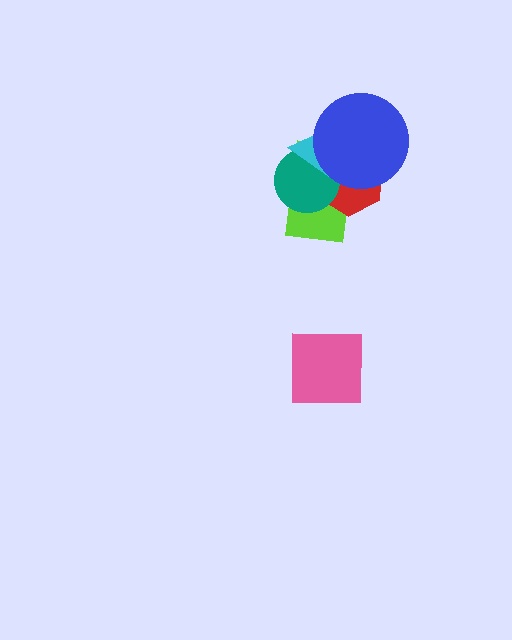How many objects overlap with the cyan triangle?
4 objects overlap with the cyan triangle.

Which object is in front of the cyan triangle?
The blue circle is in front of the cyan triangle.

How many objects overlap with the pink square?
0 objects overlap with the pink square.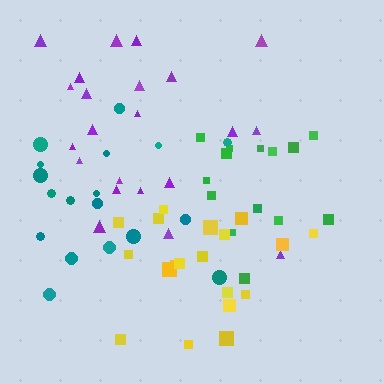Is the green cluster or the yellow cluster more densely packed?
Yellow.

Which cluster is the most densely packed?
Yellow.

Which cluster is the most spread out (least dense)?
Purple.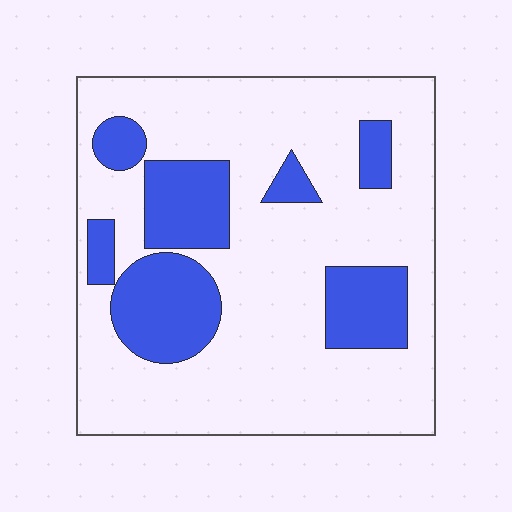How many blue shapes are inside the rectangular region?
7.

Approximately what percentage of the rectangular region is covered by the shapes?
Approximately 25%.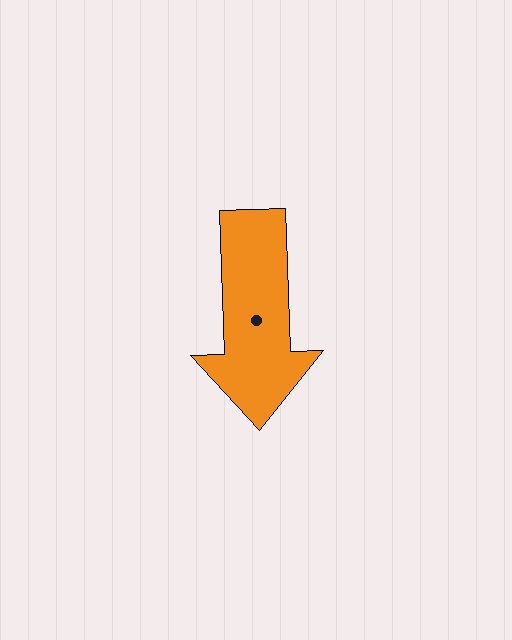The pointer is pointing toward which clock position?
Roughly 6 o'clock.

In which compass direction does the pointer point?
South.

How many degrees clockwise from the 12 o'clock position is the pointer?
Approximately 178 degrees.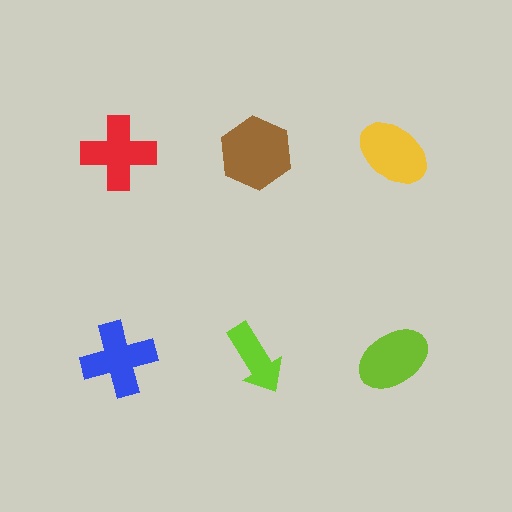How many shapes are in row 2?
3 shapes.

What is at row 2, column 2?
A lime arrow.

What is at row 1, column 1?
A red cross.